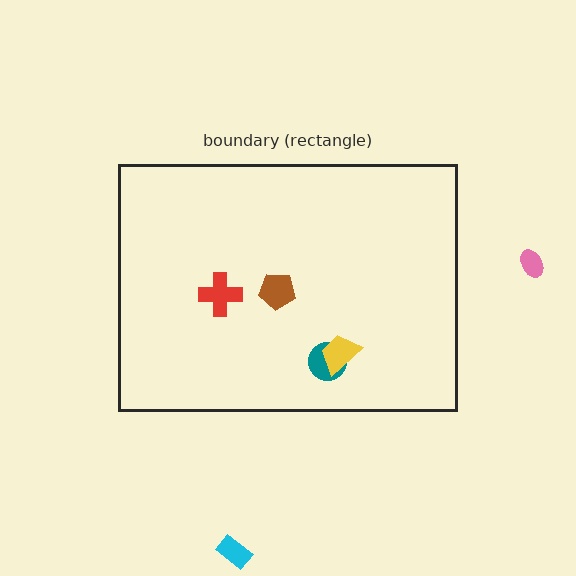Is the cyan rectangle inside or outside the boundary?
Outside.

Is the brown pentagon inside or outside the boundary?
Inside.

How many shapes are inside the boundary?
4 inside, 2 outside.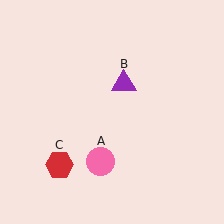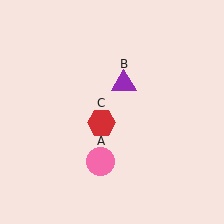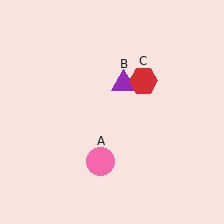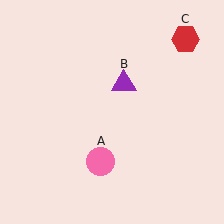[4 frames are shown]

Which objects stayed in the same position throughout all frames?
Pink circle (object A) and purple triangle (object B) remained stationary.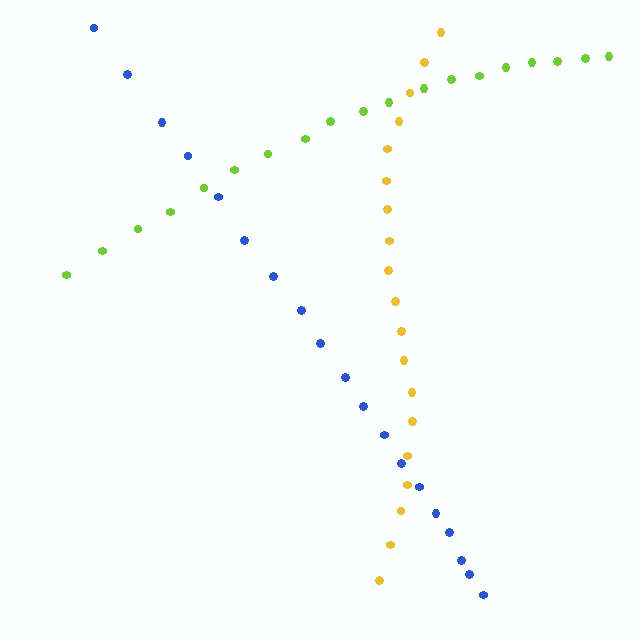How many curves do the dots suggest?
There are 3 distinct paths.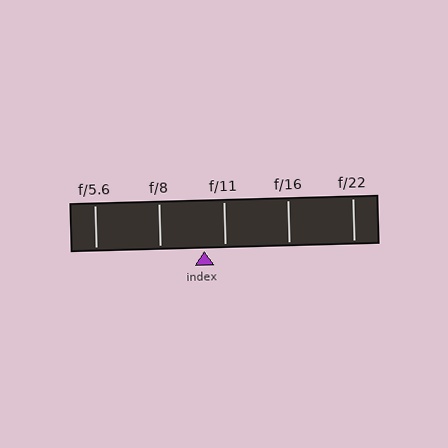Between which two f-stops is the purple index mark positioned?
The index mark is between f/8 and f/11.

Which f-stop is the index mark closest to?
The index mark is closest to f/11.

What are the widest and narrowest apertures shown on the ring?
The widest aperture shown is f/5.6 and the narrowest is f/22.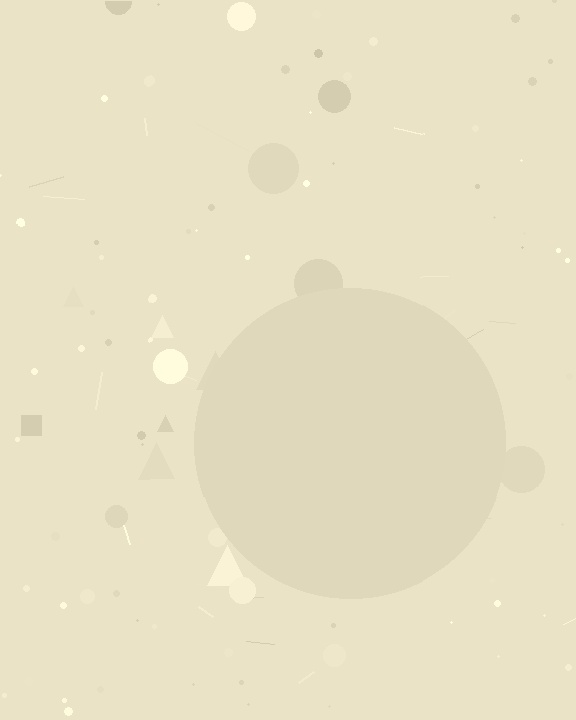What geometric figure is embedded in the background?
A circle is embedded in the background.